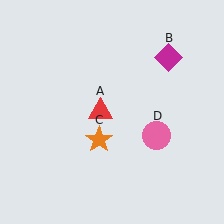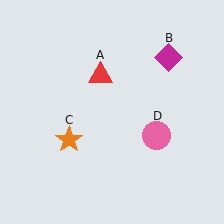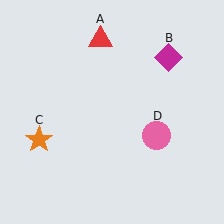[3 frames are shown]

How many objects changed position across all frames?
2 objects changed position: red triangle (object A), orange star (object C).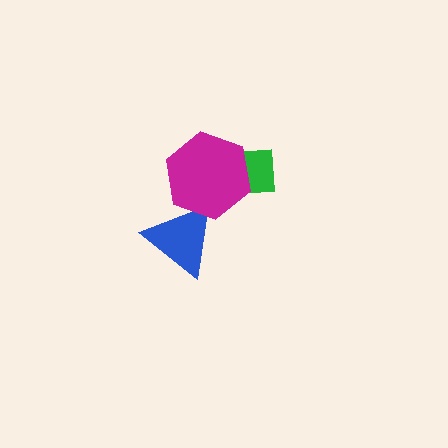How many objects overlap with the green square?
1 object overlaps with the green square.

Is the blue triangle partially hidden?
Yes, it is partially covered by another shape.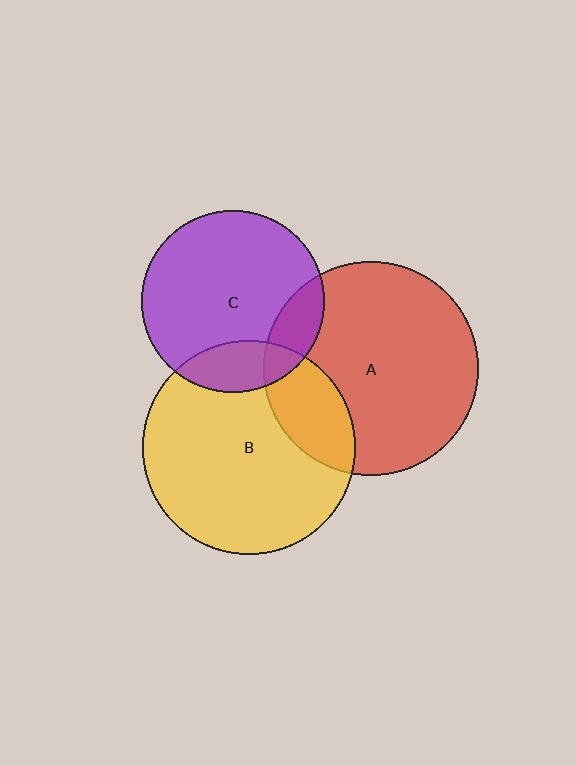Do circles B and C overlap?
Yes.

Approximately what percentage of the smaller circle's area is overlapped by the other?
Approximately 20%.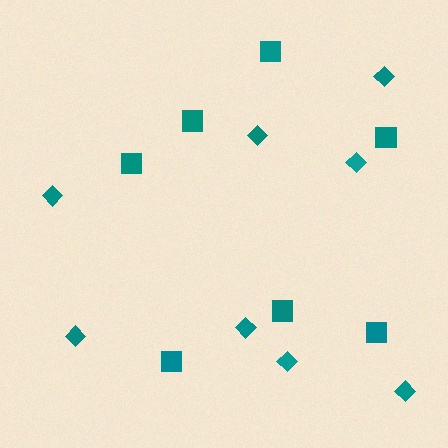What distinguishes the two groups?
There are 2 groups: one group of squares (7) and one group of diamonds (8).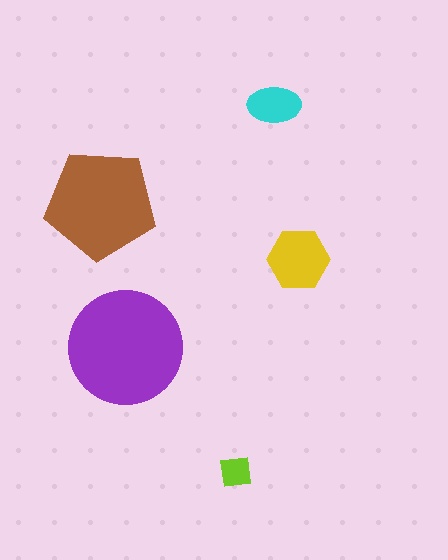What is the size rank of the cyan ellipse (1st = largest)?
4th.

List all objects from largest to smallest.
The purple circle, the brown pentagon, the yellow hexagon, the cyan ellipse, the lime square.